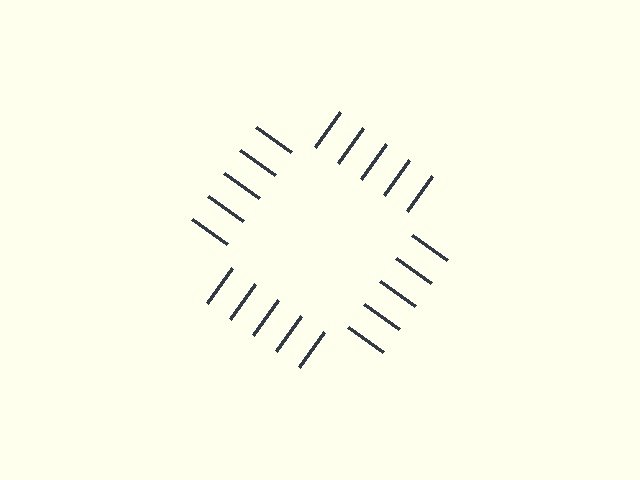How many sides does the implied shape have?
4 sides — the line-ends trace a square.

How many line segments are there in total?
20 — 5 along each of the 4 edges.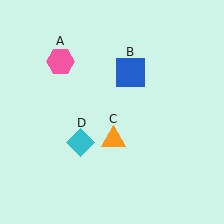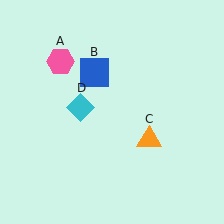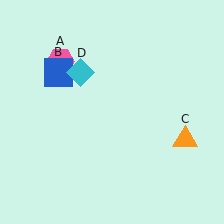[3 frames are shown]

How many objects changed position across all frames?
3 objects changed position: blue square (object B), orange triangle (object C), cyan diamond (object D).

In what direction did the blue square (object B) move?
The blue square (object B) moved left.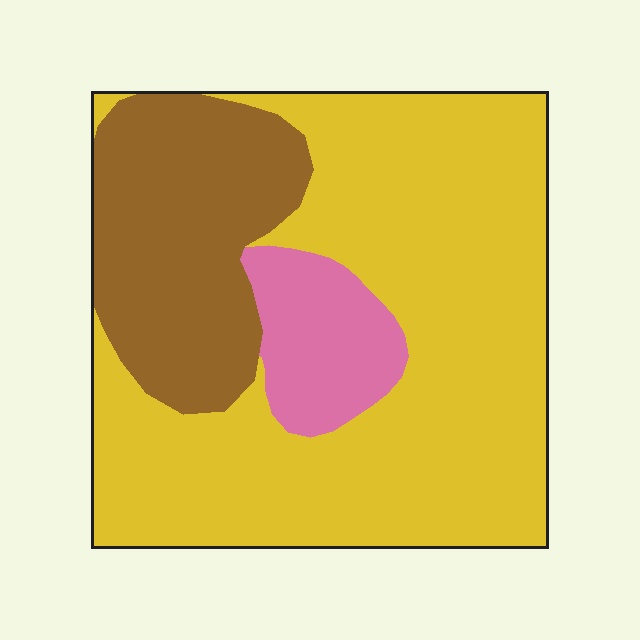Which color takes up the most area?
Yellow, at roughly 65%.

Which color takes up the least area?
Pink, at roughly 10%.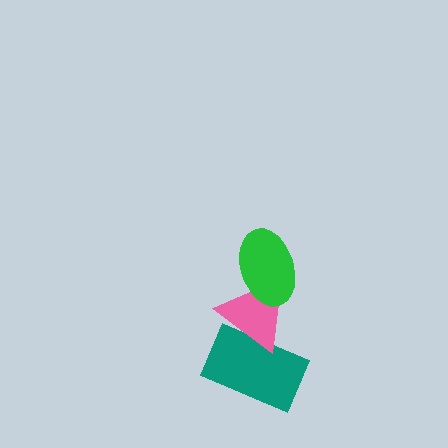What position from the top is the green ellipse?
The green ellipse is 1st from the top.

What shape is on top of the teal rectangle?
The pink triangle is on top of the teal rectangle.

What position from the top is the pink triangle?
The pink triangle is 2nd from the top.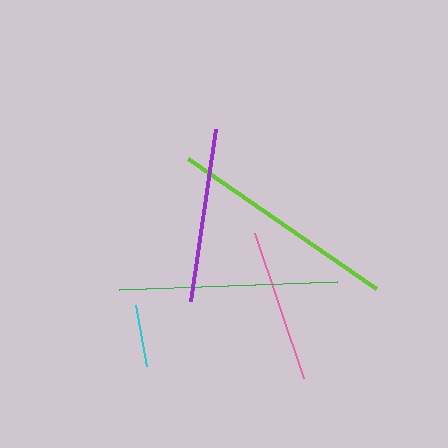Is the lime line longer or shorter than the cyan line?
The lime line is longer than the cyan line.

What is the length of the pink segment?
The pink segment is approximately 153 pixels long.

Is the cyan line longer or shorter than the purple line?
The purple line is longer than the cyan line.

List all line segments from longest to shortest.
From longest to shortest: lime, green, purple, pink, cyan.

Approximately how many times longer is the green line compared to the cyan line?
The green line is approximately 3.5 times the length of the cyan line.